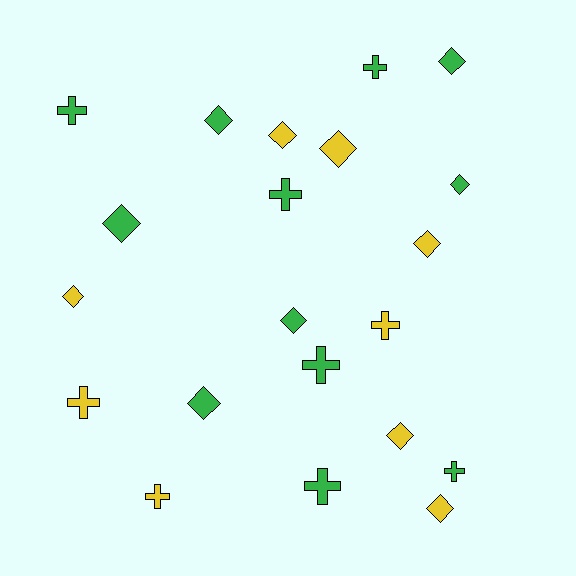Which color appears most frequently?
Green, with 12 objects.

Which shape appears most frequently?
Diamond, with 12 objects.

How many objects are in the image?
There are 21 objects.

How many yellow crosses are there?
There are 3 yellow crosses.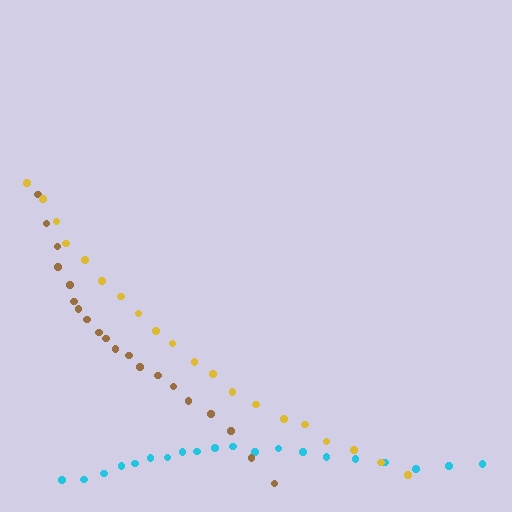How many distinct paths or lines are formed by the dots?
There are 3 distinct paths.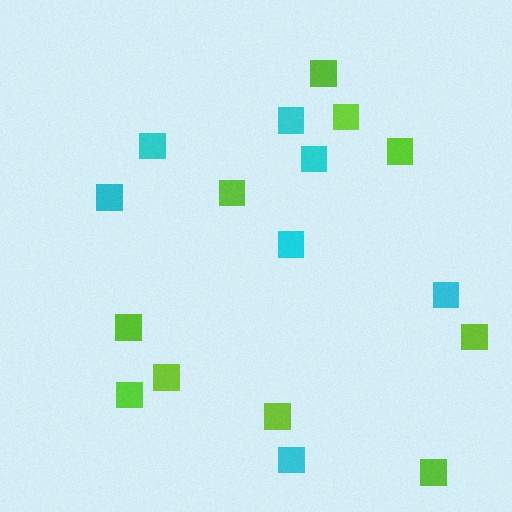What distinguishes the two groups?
There are 2 groups: one group of cyan squares (7) and one group of lime squares (10).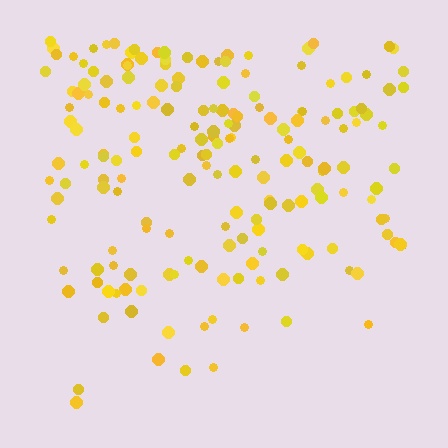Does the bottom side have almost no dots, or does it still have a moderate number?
Still a moderate number, just noticeably fewer than the top.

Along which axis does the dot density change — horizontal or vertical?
Vertical.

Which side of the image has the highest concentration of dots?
The top.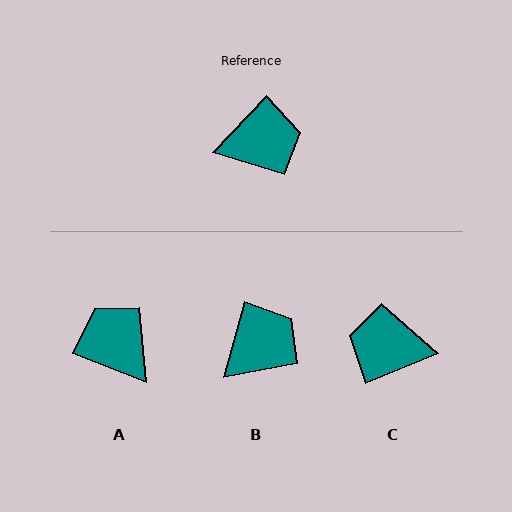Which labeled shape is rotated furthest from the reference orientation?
C, about 156 degrees away.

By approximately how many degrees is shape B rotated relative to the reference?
Approximately 28 degrees counter-clockwise.